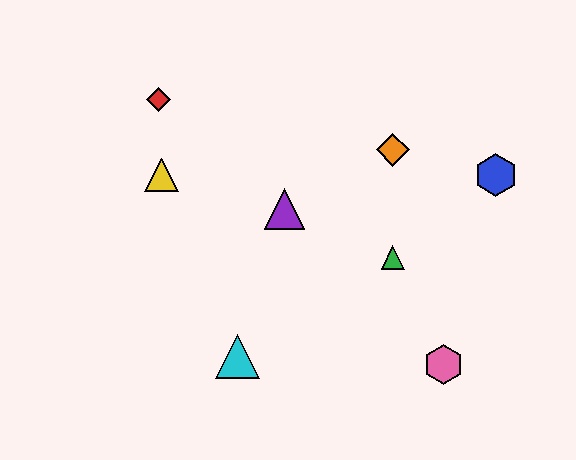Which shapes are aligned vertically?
The green triangle, the orange diamond are aligned vertically.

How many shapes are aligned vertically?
2 shapes (the green triangle, the orange diamond) are aligned vertically.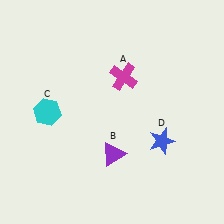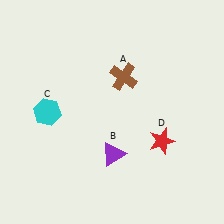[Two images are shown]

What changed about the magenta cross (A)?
In Image 1, A is magenta. In Image 2, it changed to brown.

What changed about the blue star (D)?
In Image 1, D is blue. In Image 2, it changed to red.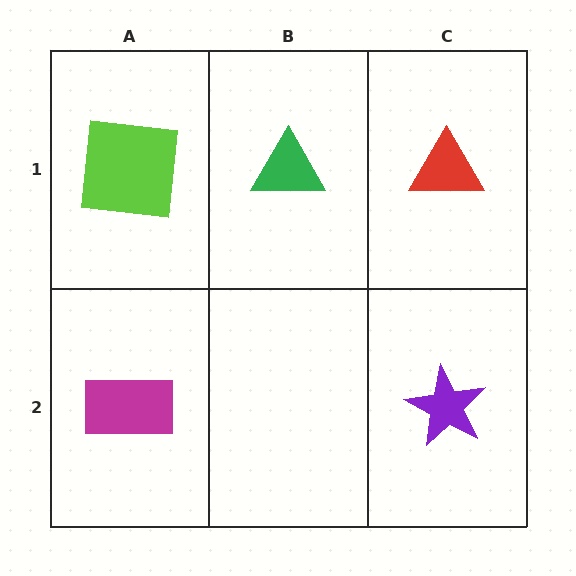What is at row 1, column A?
A lime square.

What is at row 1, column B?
A green triangle.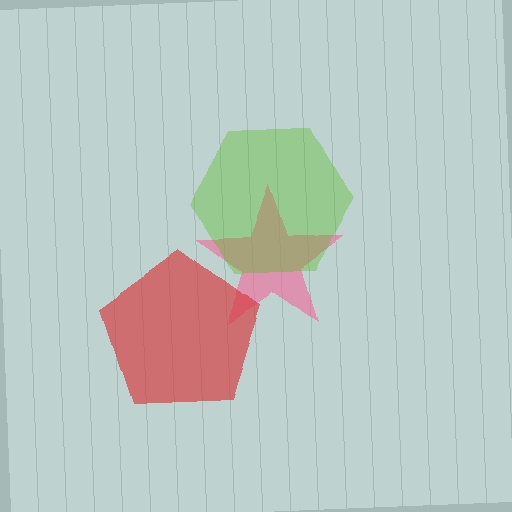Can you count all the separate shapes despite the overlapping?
Yes, there are 3 separate shapes.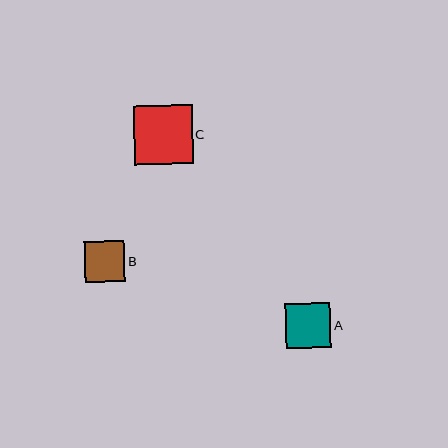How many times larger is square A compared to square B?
Square A is approximately 1.1 times the size of square B.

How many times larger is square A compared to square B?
Square A is approximately 1.1 times the size of square B.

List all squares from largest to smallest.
From largest to smallest: C, A, B.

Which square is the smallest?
Square B is the smallest with a size of approximately 41 pixels.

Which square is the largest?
Square C is the largest with a size of approximately 59 pixels.